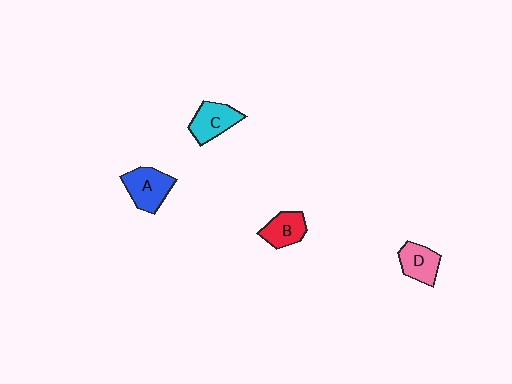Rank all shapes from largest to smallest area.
From largest to smallest: A (blue), C (cyan), D (pink), B (red).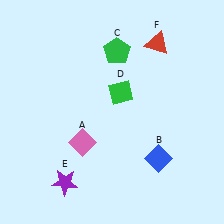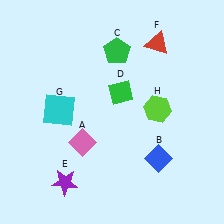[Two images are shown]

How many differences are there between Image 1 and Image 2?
There are 2 differences between the two images.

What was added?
A cyan square (G), a lime hexagon (H) were added in Image 2.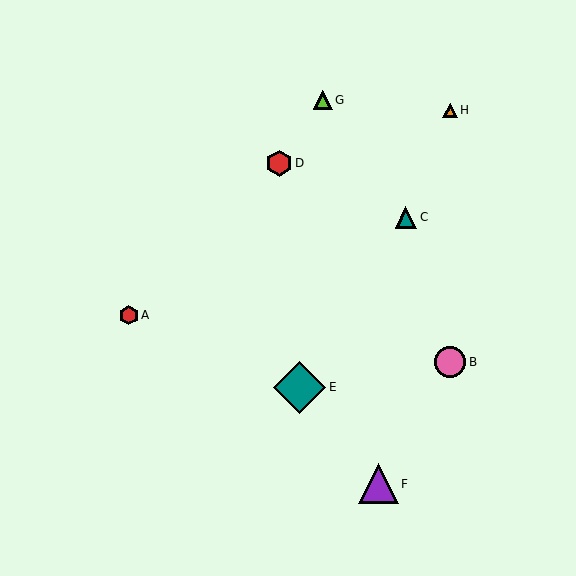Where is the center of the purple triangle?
The center of the purple triangle is at (378, 484).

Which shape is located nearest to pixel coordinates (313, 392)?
The teal diamond (labeled E) at (300, 387) is nearest to that location.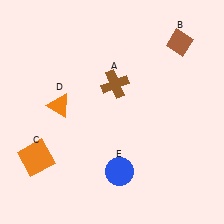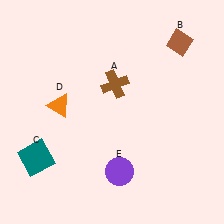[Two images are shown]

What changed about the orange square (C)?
In Image 1, C is orange. In Image 2, it changed to teal.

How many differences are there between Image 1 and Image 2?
There are 2 differences between the two images.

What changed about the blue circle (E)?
In Image 1, E is blue. In Image 2, it changed to purple.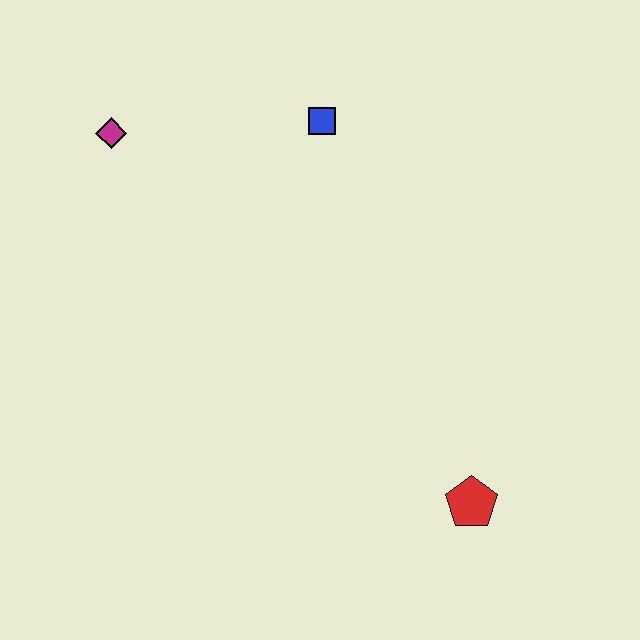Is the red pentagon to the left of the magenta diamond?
No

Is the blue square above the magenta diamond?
Yes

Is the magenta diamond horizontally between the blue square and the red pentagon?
No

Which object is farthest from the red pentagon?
The magenta diamond is farthest from the red pentagon.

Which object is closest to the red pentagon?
The blue square is closest to the red pentagon.